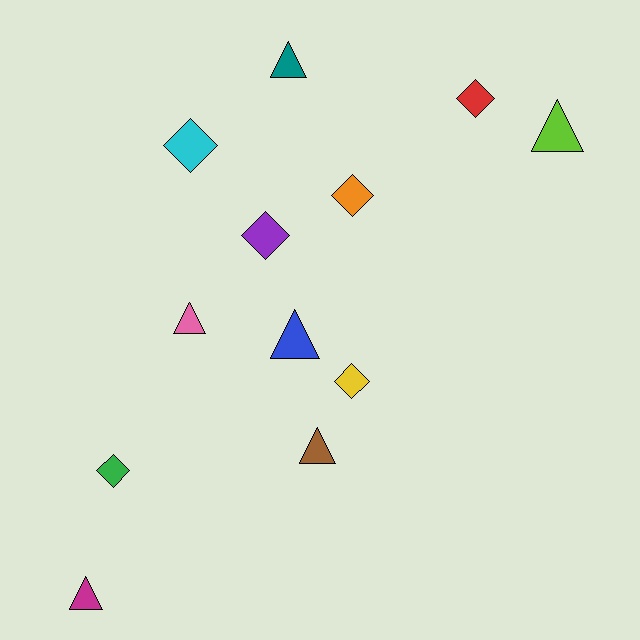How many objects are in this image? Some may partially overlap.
There are 12 objects.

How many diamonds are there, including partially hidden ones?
There are 6 diamonds.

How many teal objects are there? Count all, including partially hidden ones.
There is 1 teal object.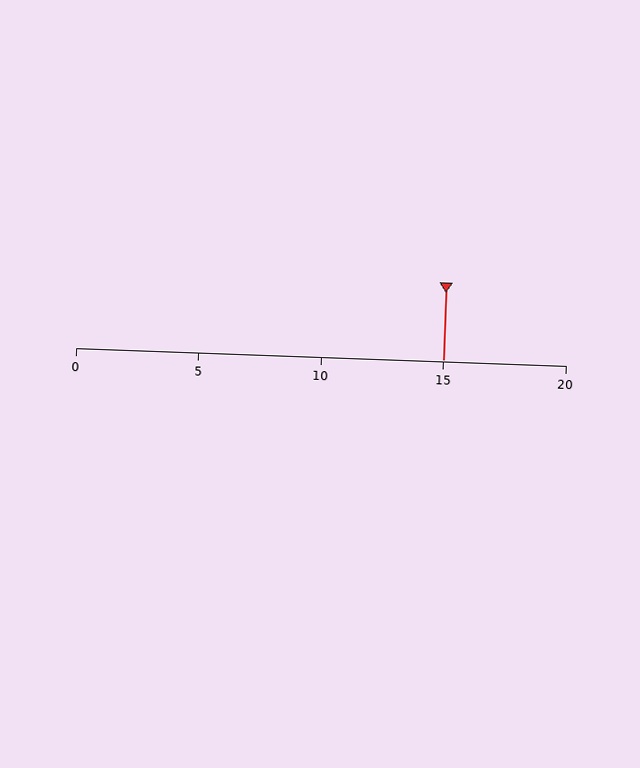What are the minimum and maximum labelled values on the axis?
The axis runs from 0 to 20.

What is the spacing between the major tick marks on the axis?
The major ticks are spaced 5 apart.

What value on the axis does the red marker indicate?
The marker indicates approximately 15.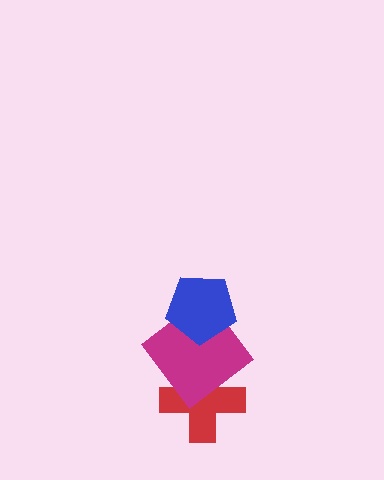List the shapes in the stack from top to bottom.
From top to bottom: the blue pentagon, the magenta diamond, the red cross.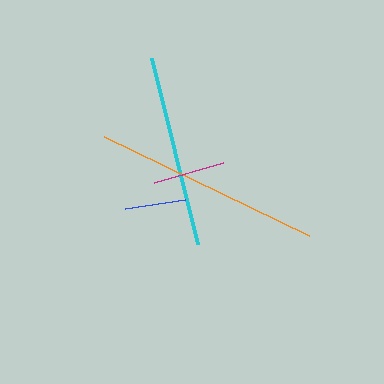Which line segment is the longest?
The orange line is the longest at approximately 228 pixels.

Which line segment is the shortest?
The blue line is the shortest at approximately 60 pixels.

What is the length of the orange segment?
The orange segment is approximately 228 pixels long.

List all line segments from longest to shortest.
From longest to shortest: orange, cyan, magenta, blue.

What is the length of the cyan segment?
The cyan segment is approximately 192 pixels long.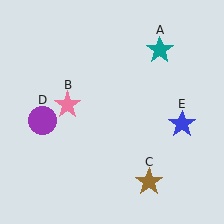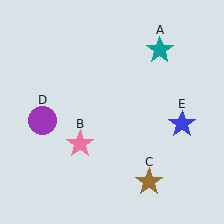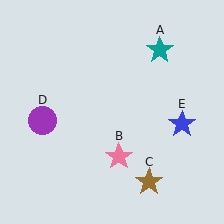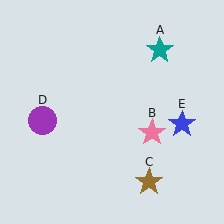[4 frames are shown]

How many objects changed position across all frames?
1 object changed position: pink star (object B).